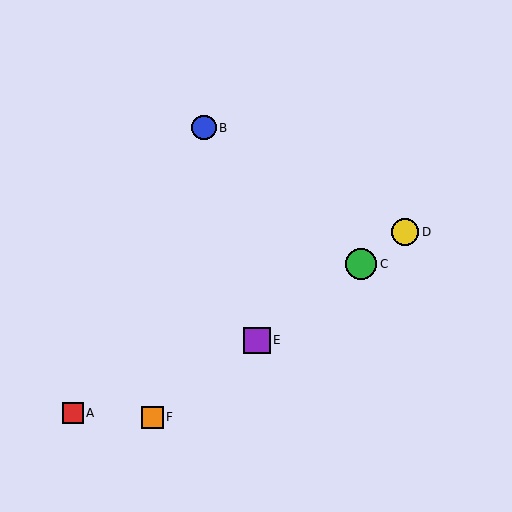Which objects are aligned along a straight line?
Objects C, D, E, F are aligned along a straight line.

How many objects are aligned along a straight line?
4 objects (C, D, E, F) are aligned along a straight line.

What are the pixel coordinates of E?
Object E is at (257, 340).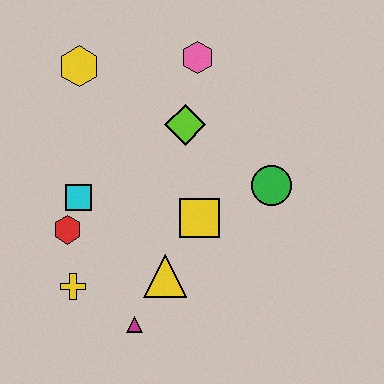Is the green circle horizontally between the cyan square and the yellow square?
No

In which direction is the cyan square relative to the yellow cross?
The cyan square is above the yellow cross.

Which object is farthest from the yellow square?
The yellow hexagon is farthest from the yellow square.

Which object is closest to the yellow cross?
The red hexagon is closest to the yellow cross.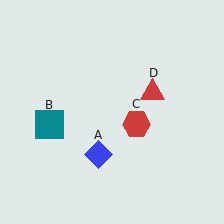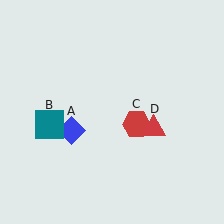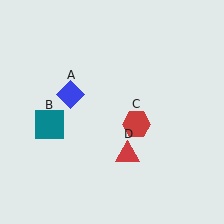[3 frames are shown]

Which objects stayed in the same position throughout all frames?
Teal square (object B) and red hexagon (object C) remained stationary.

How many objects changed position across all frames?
2 objects changed position: blue diamond (object A), red triangle (object D).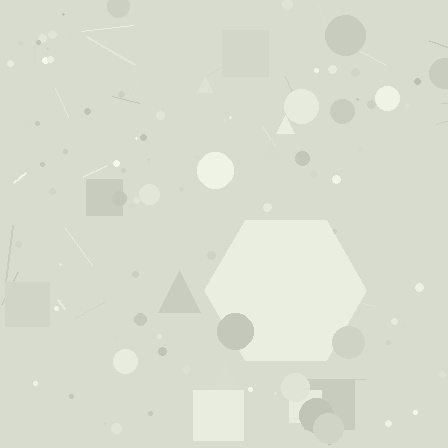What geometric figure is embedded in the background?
A hexagon is embedded in the background.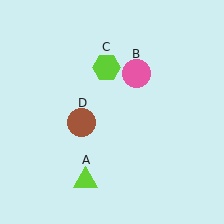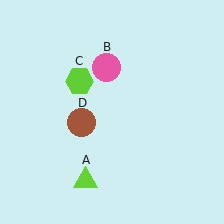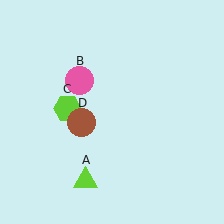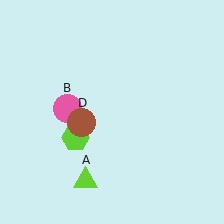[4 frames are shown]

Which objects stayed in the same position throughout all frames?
Lime triangle (object A) and brown circle (object D) remained stationary.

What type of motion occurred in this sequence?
The pink circle (object B), lime hexagon (object C) rotated counterclockwise around the center of the scene.